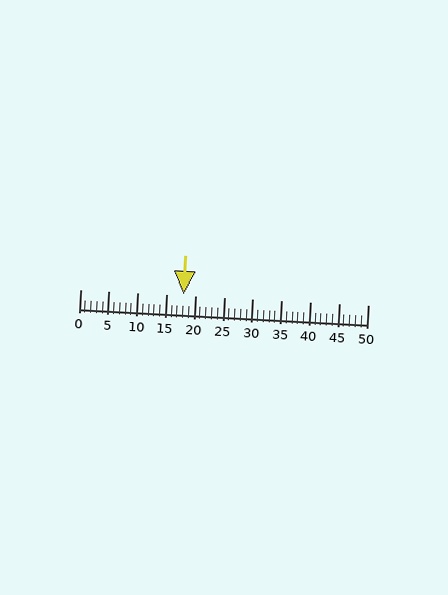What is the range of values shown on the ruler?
The ruler shows values from 0 to 50.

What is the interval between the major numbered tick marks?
The major tick marks are spaced 5 units apart.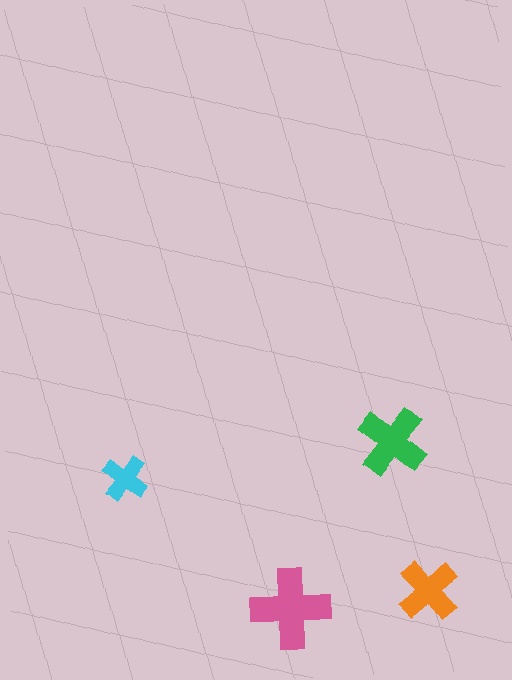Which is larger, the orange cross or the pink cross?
The pink one.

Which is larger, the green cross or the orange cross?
The green one.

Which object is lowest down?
The pink cross is bottommost.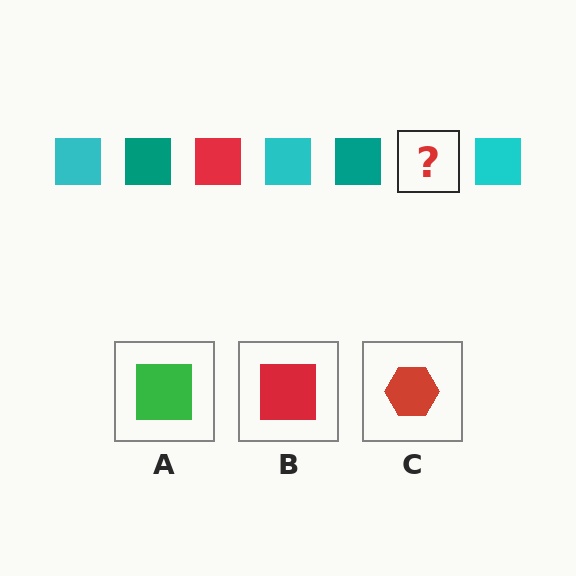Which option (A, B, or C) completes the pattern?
B.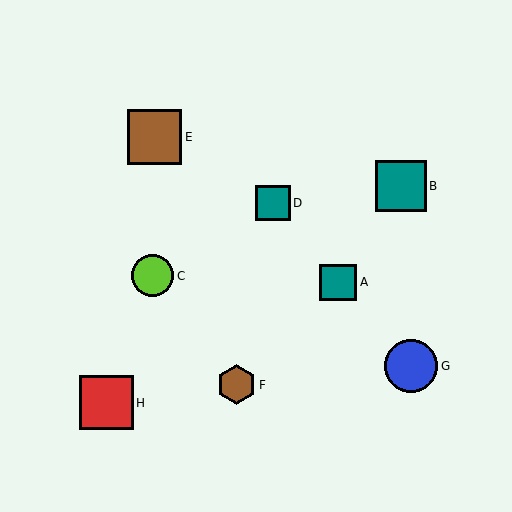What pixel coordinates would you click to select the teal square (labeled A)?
Click at (338, 282) to select the teal square A.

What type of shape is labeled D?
Shape D is a teal square.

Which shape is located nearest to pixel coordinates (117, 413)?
The red square (labeled H) at (106, 403) is nearest to that location.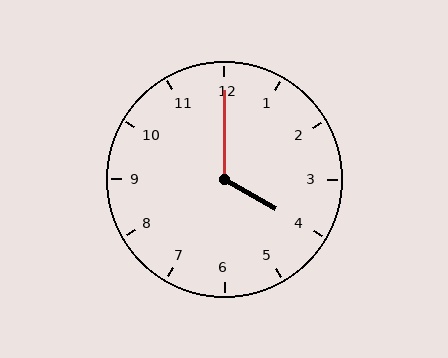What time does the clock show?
4:00.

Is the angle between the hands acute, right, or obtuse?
It is obtuse.